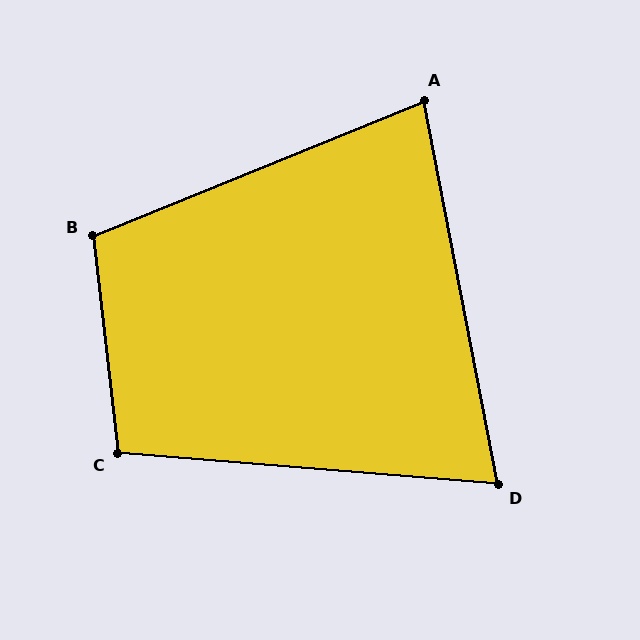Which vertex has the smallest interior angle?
D, at approximately 74 degrees.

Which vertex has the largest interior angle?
B, at approximately 106 degrees.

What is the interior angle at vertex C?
Approximately 101 degrees (obtuse).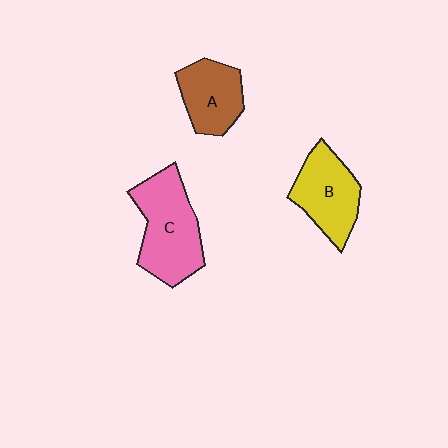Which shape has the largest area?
Shape C (pink).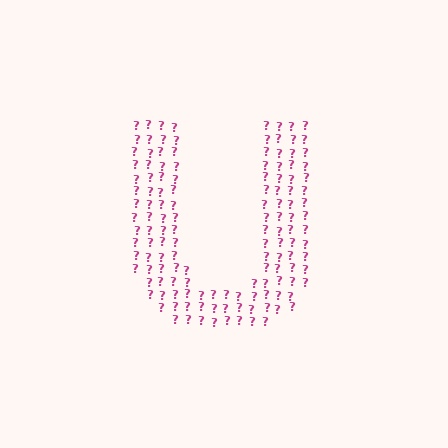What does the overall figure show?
The overall figure shows the letter U.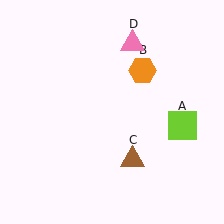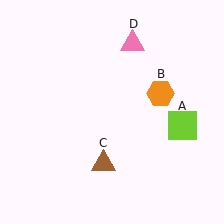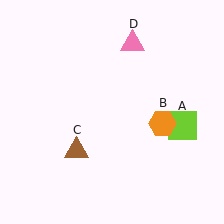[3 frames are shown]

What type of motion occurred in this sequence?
The orange hexagon (object B), brown triangle (object C) rotated clockwise around the center of the scene.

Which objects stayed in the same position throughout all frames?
Lime square (object A) and pink triangle (object D) remained stationary.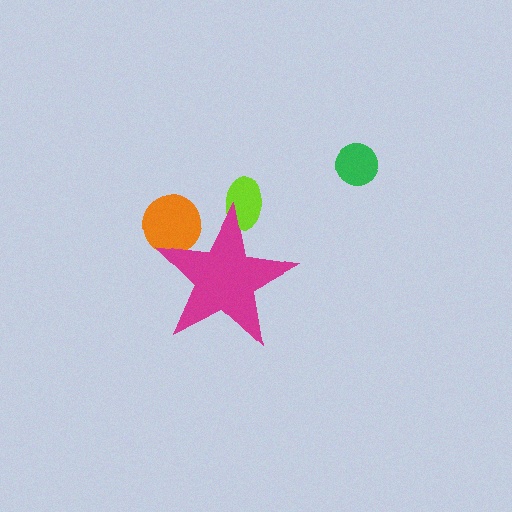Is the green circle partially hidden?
No, the green circle is fully visible.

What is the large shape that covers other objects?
A magenta star.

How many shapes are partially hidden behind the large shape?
2 shapes are partially hidden.